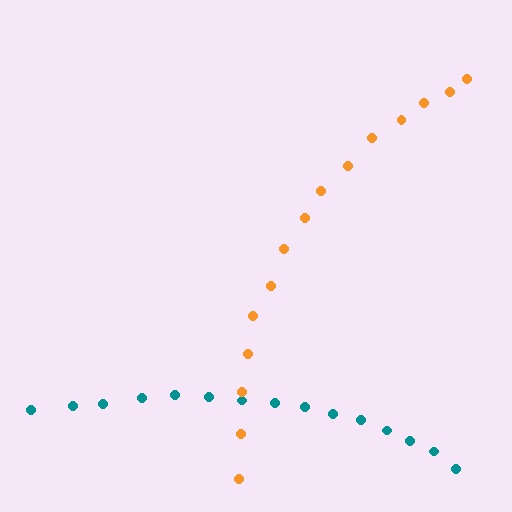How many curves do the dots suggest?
There are 2 distinct paths.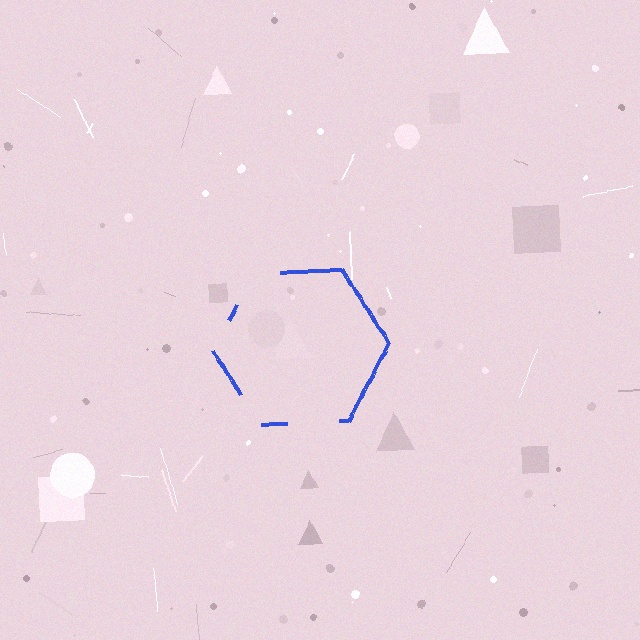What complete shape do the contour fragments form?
The contour fragments form a hexagon.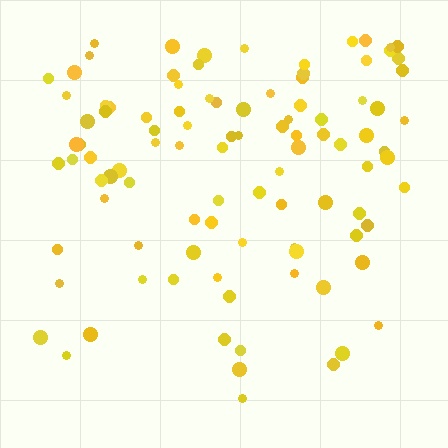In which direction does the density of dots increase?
From bottom to top, with the top side densest.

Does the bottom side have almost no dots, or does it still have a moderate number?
Still a moderate number, just noticeably fewer than the top.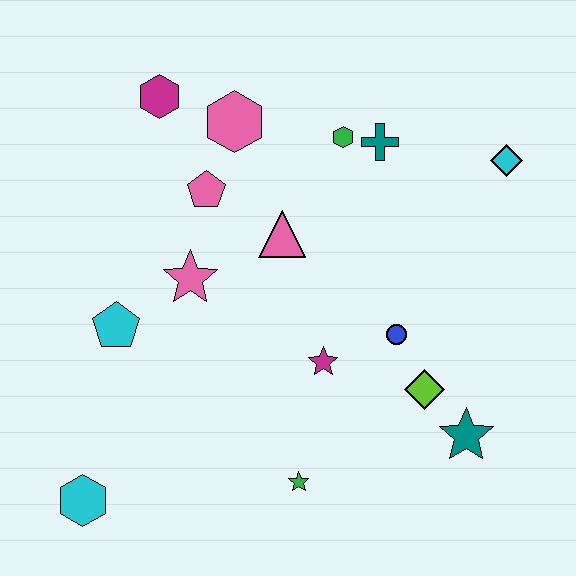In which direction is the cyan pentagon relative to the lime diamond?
The cyan pentagon is to the left of the lime diamond.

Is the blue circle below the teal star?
No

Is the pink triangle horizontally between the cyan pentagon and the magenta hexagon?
No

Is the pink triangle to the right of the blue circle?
No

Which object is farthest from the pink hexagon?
The cyan hexagon is farthest from the pink hexagon.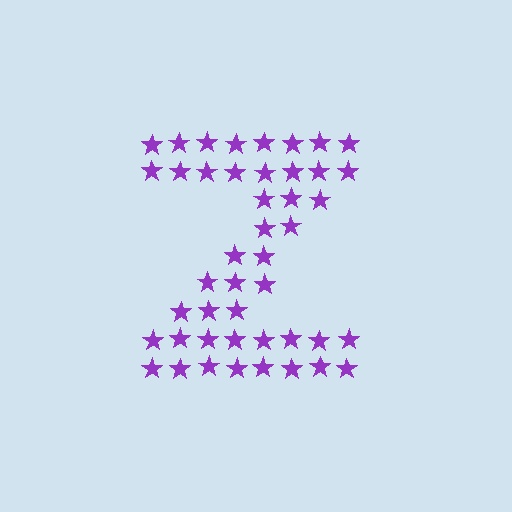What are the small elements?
The small elements are stars.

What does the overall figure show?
The overall figure shows the letter Z.